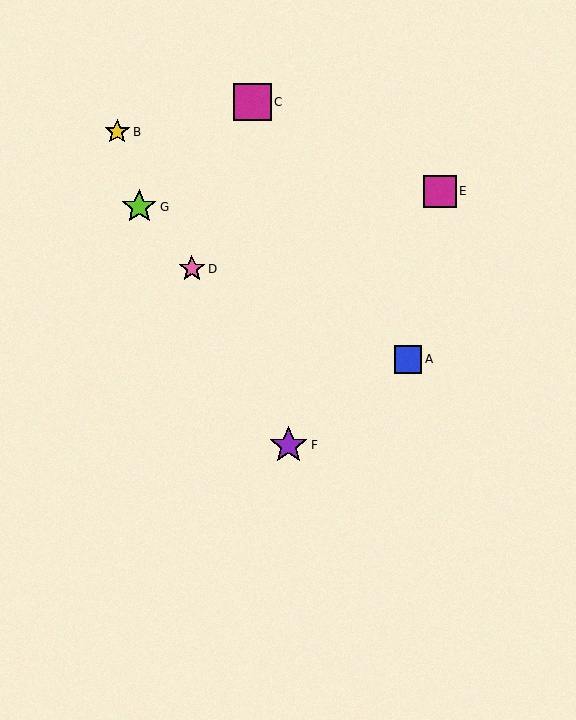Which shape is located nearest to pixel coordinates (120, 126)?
The yellow star (labeled B) at (117, 132) is nearest to that location.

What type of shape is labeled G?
Shape G is a lime star.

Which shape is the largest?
The purple star (labeled F) is the largest.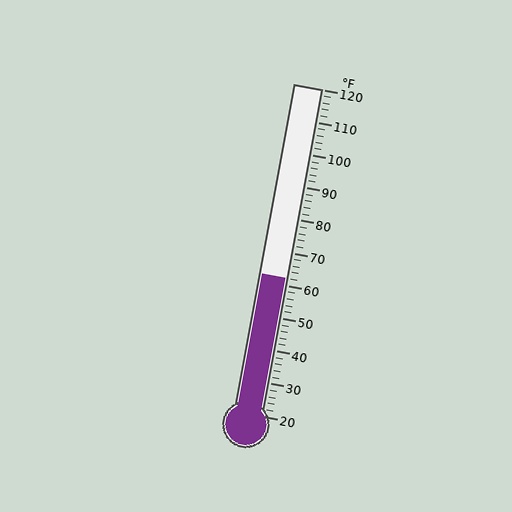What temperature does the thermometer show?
The thermometer shows approximately 62°F.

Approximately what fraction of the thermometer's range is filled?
The thermometer is filled to approximately 40% of its range.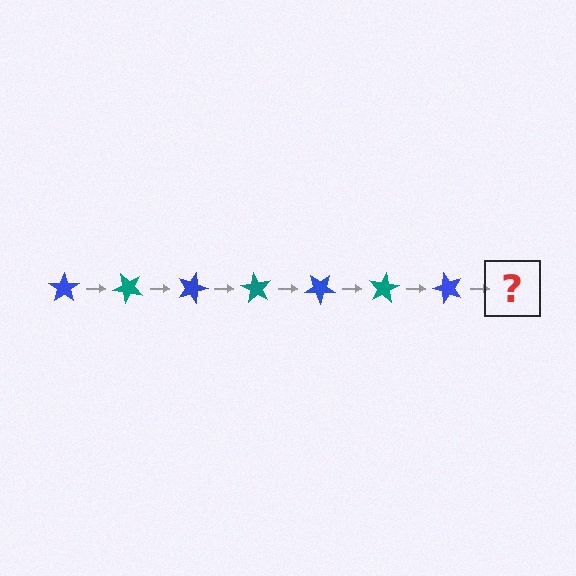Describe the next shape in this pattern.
It should be a teal star, rotated 315 degrees from the start.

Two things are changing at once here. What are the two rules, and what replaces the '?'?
The two rules are that it rotates 45 degrees each step and the color cycles through blue and teal. The '?' should be a teal star, rotated 315 degrees from the start.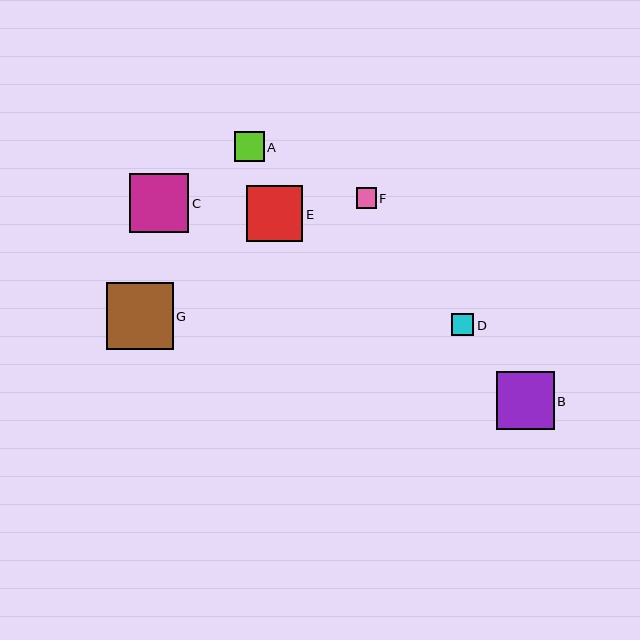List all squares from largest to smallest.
From largest to smallest: G, C, B, E, A, D, F.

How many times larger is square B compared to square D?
Square B is approximately 2.7 times the size of square D.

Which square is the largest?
Square G is the largest with a size of approximately 66 pixels.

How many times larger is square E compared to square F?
Square E is approximately 2.7 times the size of square F.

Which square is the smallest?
Square F is the smallest with a size of approximately 20 pixels.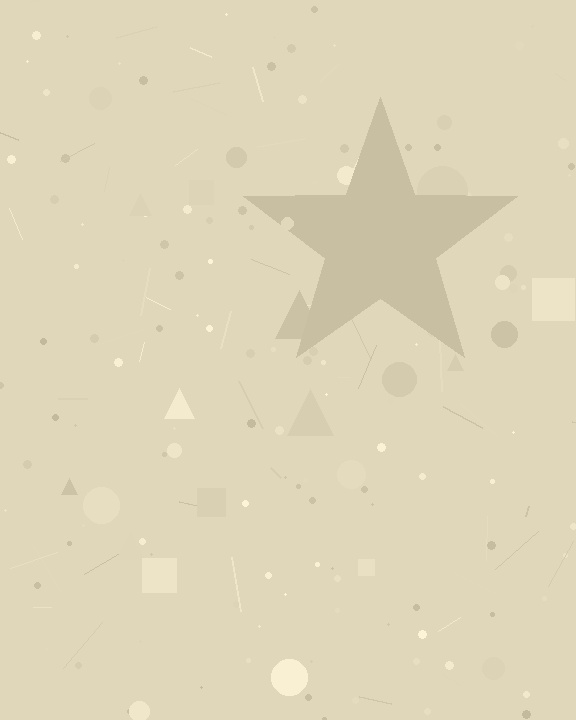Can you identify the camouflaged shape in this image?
The camouflaged shape is a star.